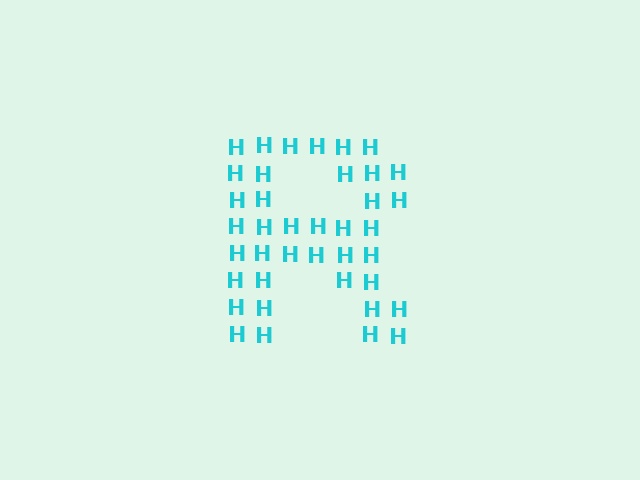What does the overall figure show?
The overall figure shows the letter R.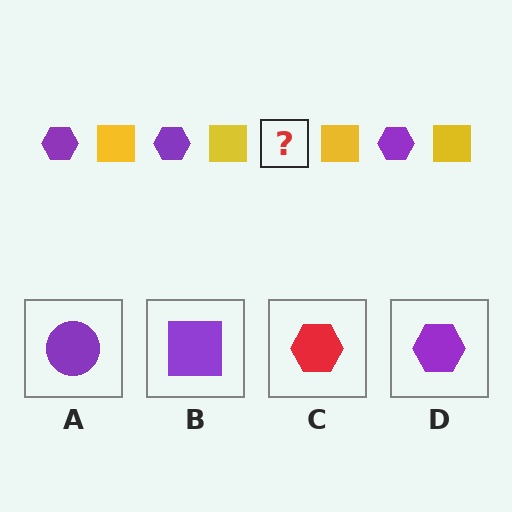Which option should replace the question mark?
Option D.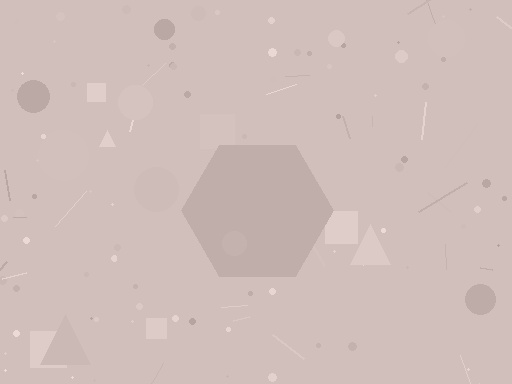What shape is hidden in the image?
A hexagon is hidden in the image.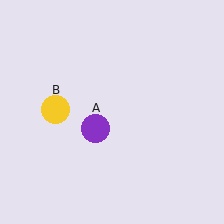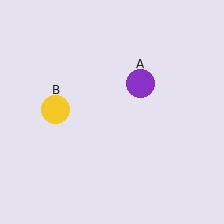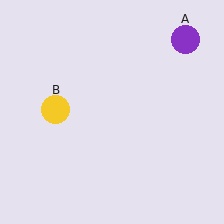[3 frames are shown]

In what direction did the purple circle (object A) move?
The purple circle (object A) moved up and to the right.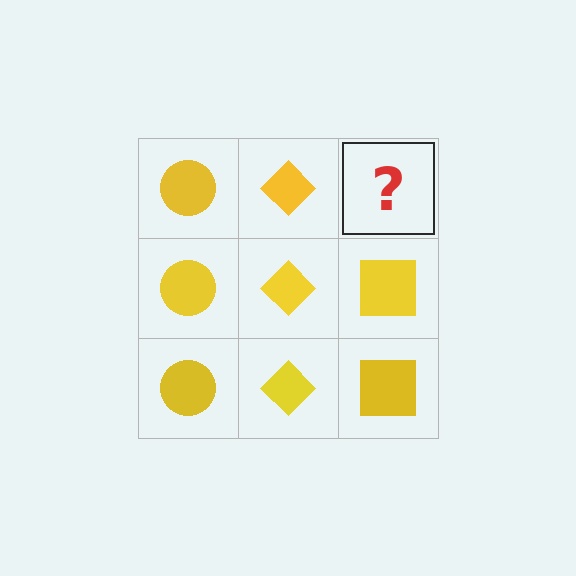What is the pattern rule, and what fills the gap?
The rule is that each column has a consistent shape. The gap should be filled with a yellow square.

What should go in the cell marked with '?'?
The missing cell should contain a yellow square.